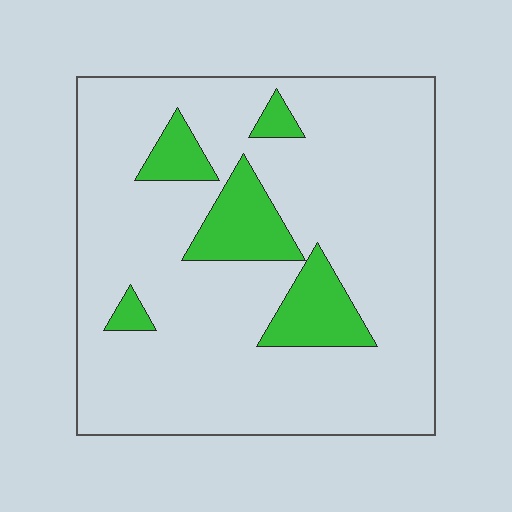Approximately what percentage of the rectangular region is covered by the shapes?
Approximately 15%.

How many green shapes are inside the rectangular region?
5.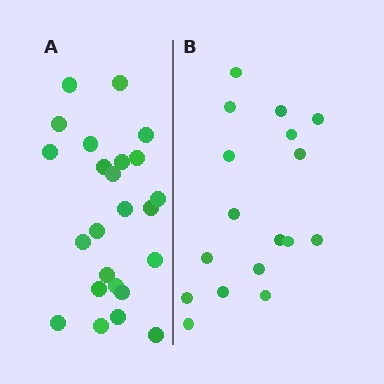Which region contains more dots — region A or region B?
Region A (the left region) has more dots.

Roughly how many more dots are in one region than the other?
Region A has roughly 8 or so more dots than region B.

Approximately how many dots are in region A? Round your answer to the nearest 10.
About 20 dots. (The exact count is 24, which rounds to 20.)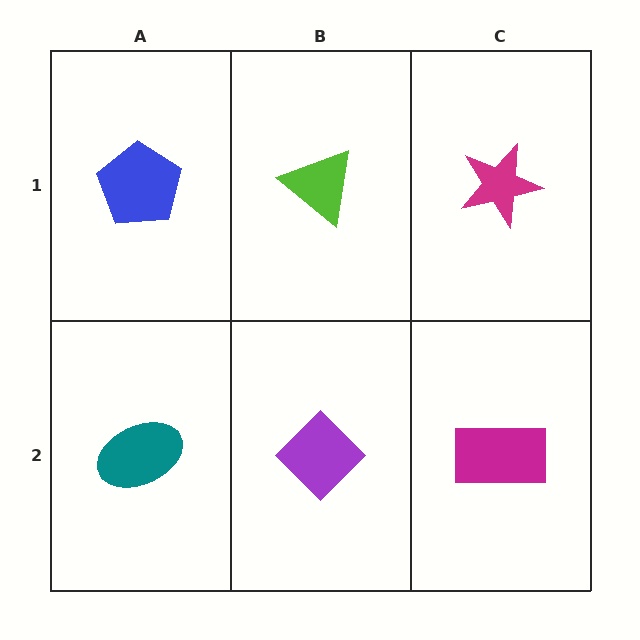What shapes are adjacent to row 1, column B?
A purple diamond (row 2, column B), a blue pentagon (row 1, column A), a magenta star (row 1, column C).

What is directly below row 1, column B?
A purple diamond.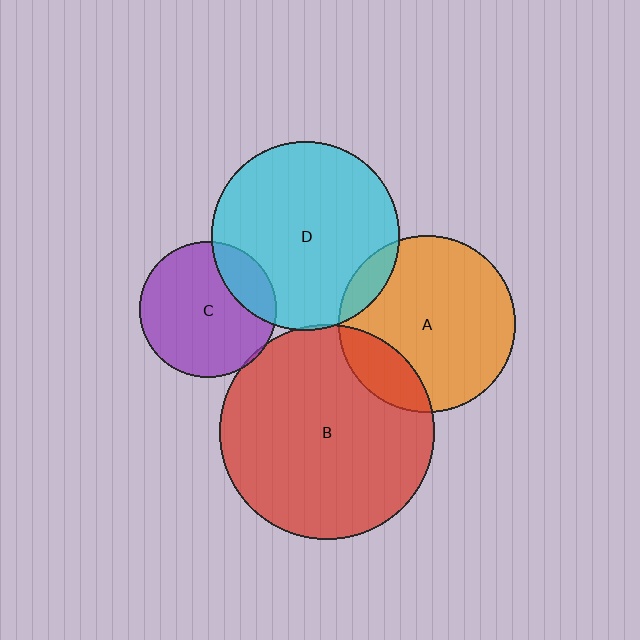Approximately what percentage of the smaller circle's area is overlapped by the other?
Approximately 20%.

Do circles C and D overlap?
Yes.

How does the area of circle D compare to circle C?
Approximately 1.9 times.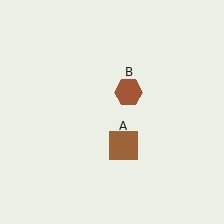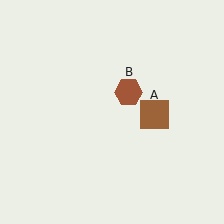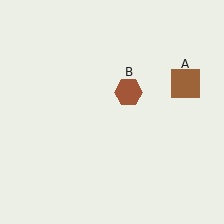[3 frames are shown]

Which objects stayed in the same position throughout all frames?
Brown hexagon (object B) remained stationary.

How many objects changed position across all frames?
1 object changed position: brown square (object A).